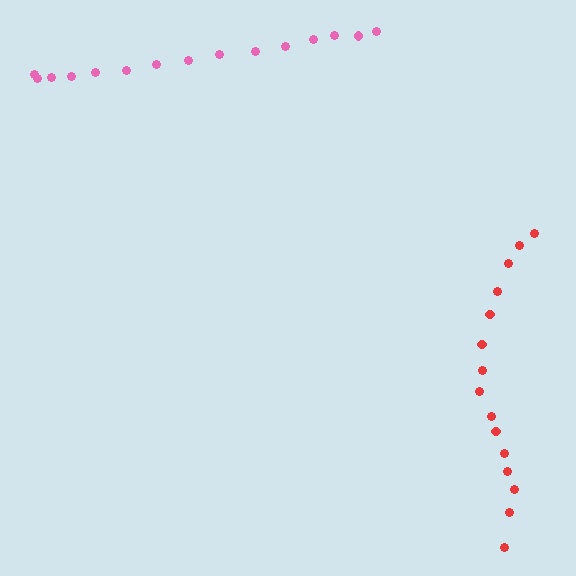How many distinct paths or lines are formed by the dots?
There are 2 distinct paths.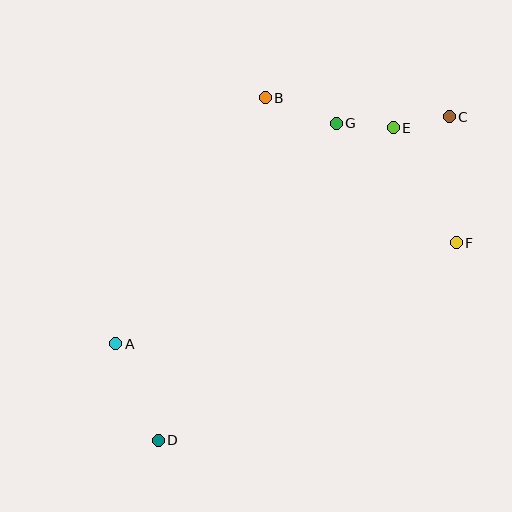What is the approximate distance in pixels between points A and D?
The distance between A and D is approximately 105 pixels.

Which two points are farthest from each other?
Points C and D are farthest from each other.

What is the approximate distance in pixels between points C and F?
The distance between C and F is approximately 126 pixels.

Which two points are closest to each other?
Points C and E are closest to each other.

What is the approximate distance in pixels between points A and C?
The distance between A and C is approximately 403 pixels.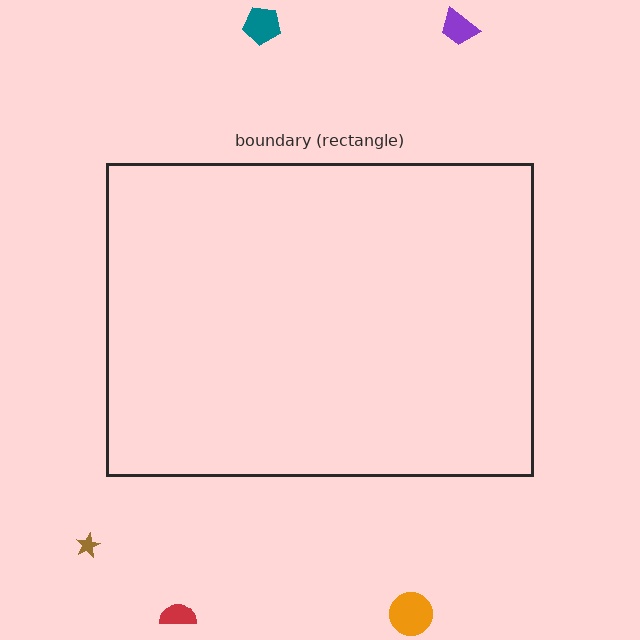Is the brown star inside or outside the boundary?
Outside.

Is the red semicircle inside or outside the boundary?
Outside.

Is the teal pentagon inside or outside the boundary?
Outside.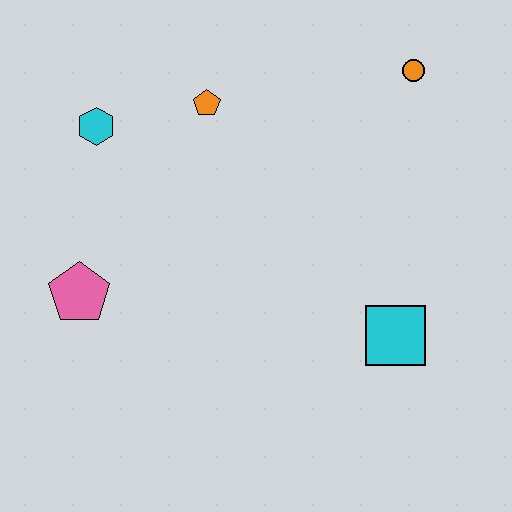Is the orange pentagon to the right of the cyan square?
No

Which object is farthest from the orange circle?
The pink pentagon is farthest from the orange circle.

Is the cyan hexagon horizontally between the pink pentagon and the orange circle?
Yes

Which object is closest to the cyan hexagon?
The orange pentagon is closest to the cyan hexagon.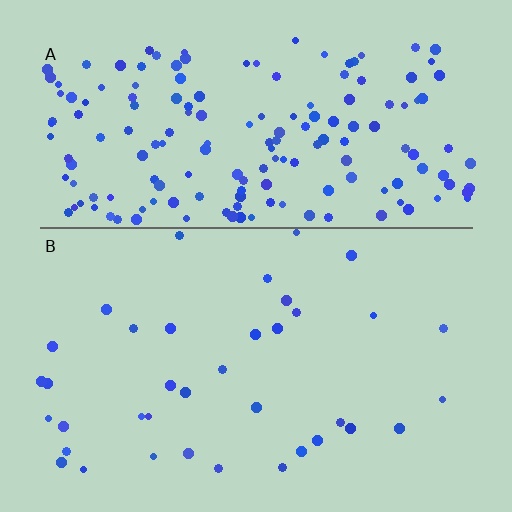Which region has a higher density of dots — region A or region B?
A (the top).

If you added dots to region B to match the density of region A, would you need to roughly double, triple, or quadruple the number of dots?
Approximately quadruple.